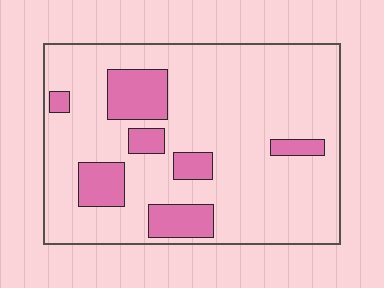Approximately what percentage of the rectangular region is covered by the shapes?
Approximately 20%.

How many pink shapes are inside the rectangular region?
7.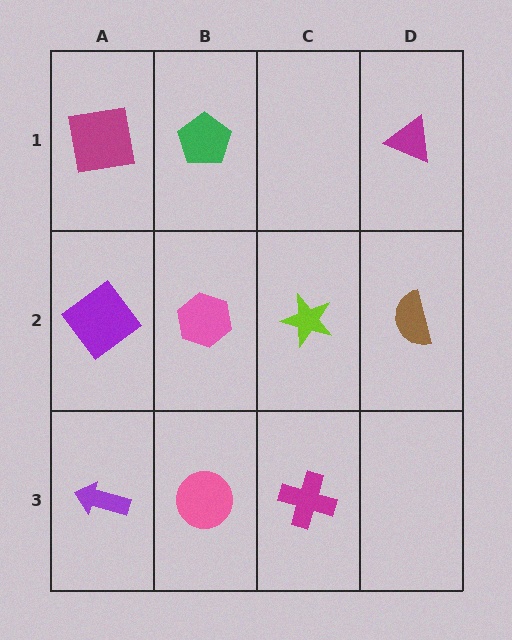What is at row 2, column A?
A purple diamond.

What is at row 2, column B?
A pink hexagon.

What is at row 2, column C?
A lime star.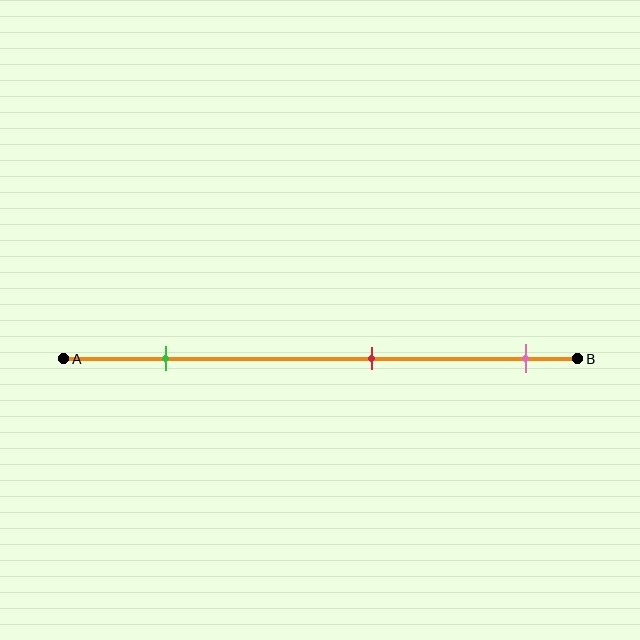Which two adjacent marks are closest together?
The red and pink marks are the closest adjacent pair.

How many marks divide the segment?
There are 3 marks dividing the segment.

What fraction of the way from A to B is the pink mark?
The pink mark is approximately 90% (0.9) of the way from A to B.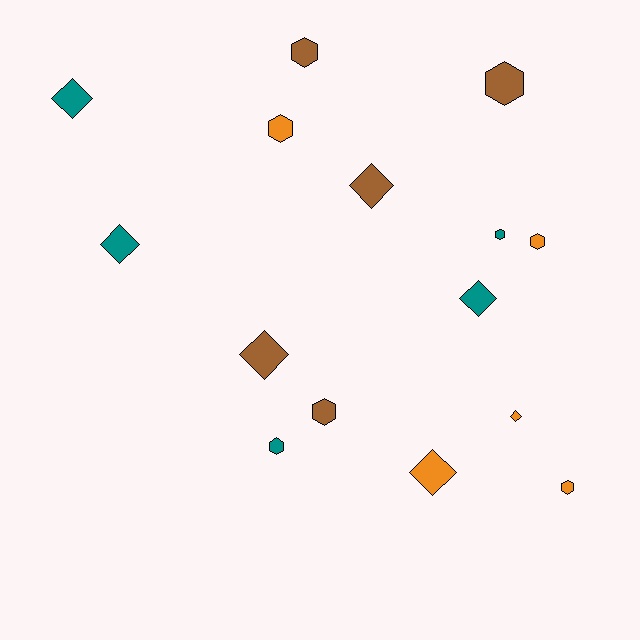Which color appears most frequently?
Brown, with 5 objects.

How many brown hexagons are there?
There are 3 brown hexagons.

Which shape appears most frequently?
Hexagon, with 8 objects.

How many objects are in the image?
There are 15 objects.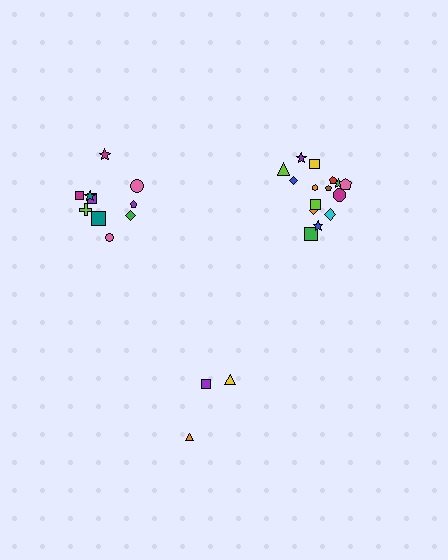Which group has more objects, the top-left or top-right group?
The top-right group.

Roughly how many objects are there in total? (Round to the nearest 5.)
Roughly 30 objects in total.